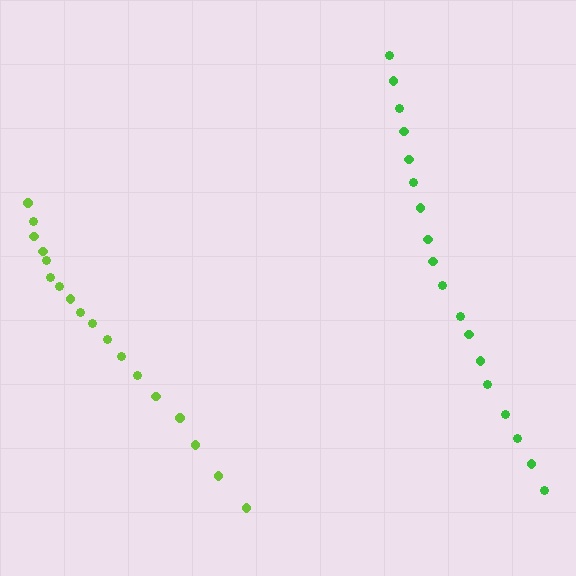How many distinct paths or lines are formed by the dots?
There are 2 distinct paths.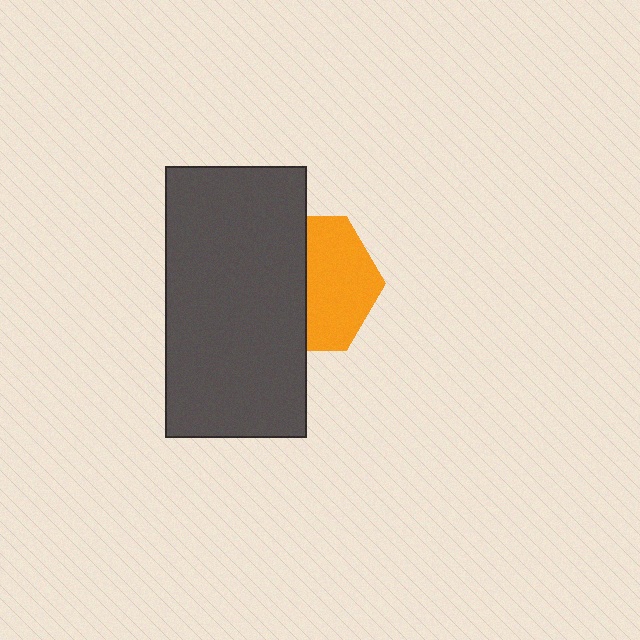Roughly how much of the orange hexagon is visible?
About half of it is visible (roughly 50%).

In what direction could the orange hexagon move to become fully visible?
The orange hexagon could move right. That would shift it out from behind the dark gray rectangle entirely.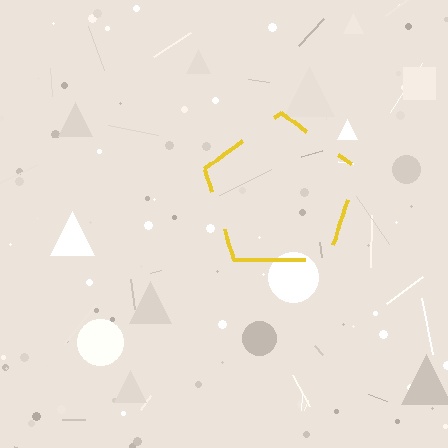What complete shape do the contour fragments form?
The contour fragments form a pentagon.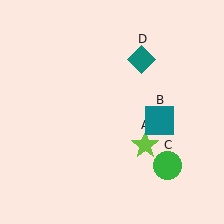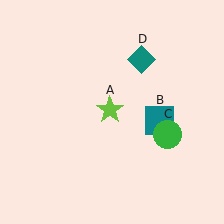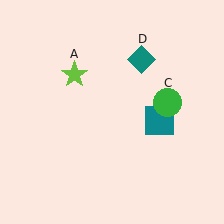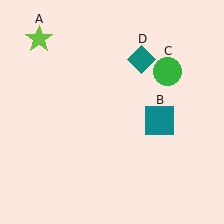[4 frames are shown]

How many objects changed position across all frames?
2 objects changed position: lime star (object A), green circle (object C).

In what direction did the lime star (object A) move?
The lime star (object A) moved up and to the left.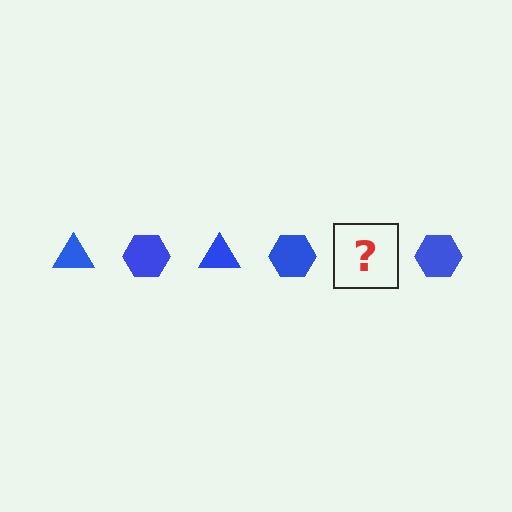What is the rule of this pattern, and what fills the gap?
The rule is that the pattern cycles through triangle, hexagon shapes in blue. The gap should be filled with a blue triangle.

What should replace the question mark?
The question mark should be replaced with a blue triangle.